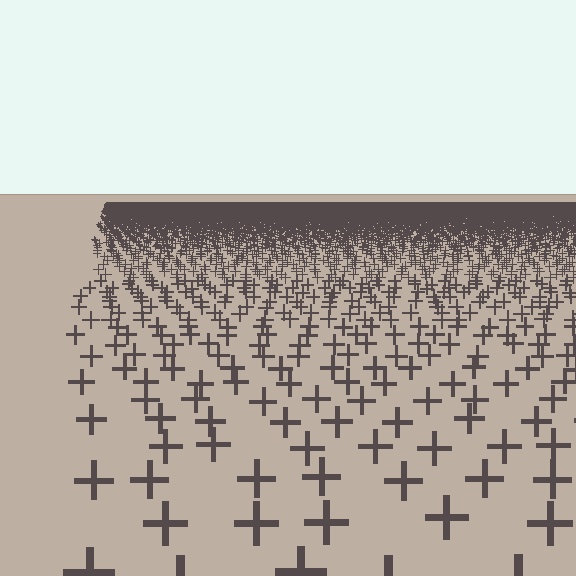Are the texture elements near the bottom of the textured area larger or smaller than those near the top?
Larger. Near the bottom, elements are closer to the viewer and appear at a bigger on-screen size.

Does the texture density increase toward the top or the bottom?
Density increases toward the top.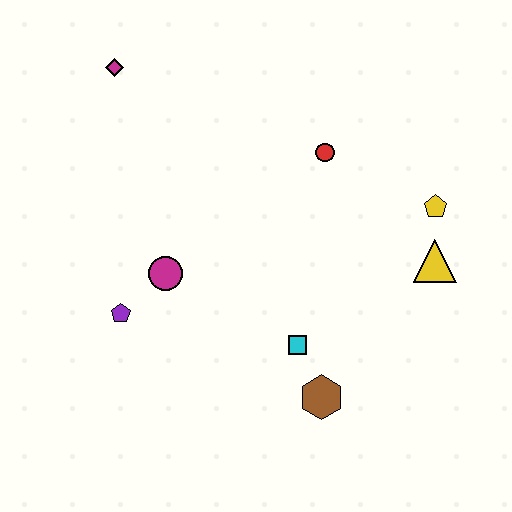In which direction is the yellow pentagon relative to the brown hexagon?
The yellow pentagon is above the brown hexagon.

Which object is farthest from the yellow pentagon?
The magenta diamond is farthest from the yellow pentagon.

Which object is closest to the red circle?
The yellow pentagon is closest to the red circle.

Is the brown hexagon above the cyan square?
No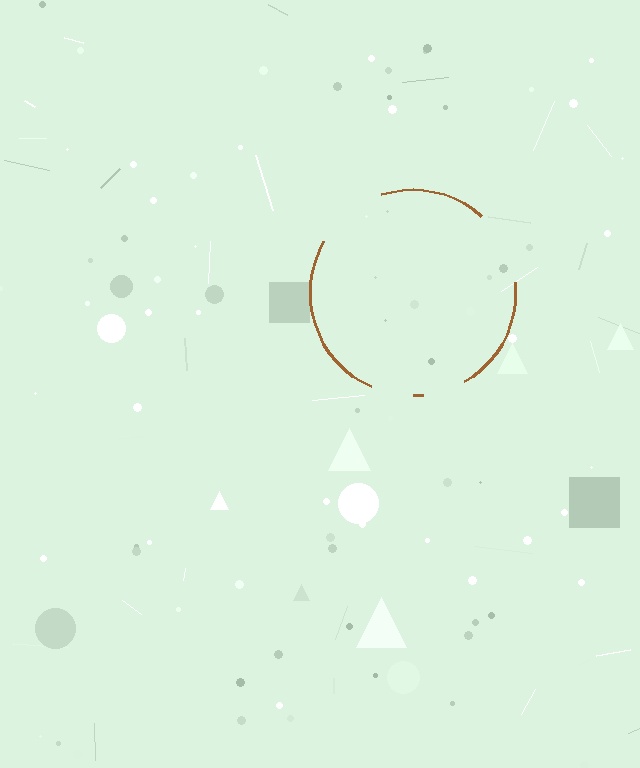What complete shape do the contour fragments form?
The contour fragments form a circle.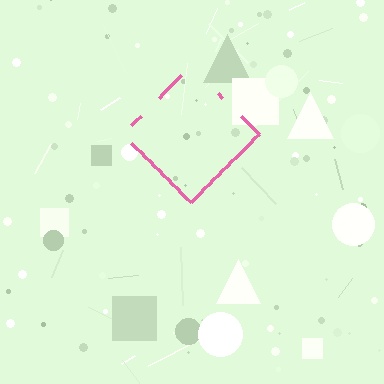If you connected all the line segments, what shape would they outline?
They would outline a diamond.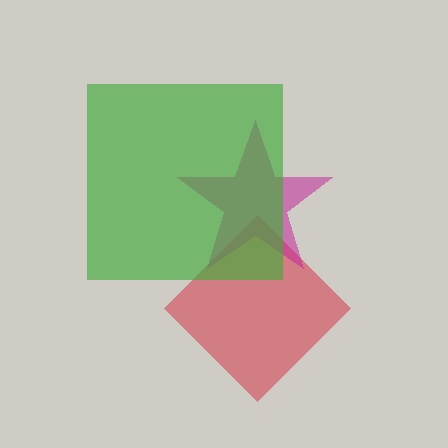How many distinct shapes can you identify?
There are 3 distinct shapes: a red diamond, a magenta star, a green square.